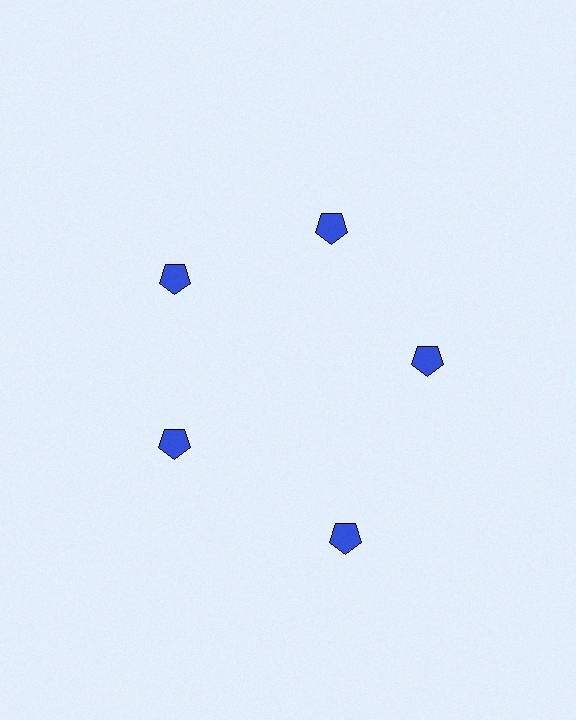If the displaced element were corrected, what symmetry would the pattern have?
It would have 5-fold rotational symmetry — the pattern would map onto itself every 72 degrees.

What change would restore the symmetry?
The symmetry would be restored by moving it inward, back onto the ring so that all 5 pentagons sit at equal angles and equal distance from the center.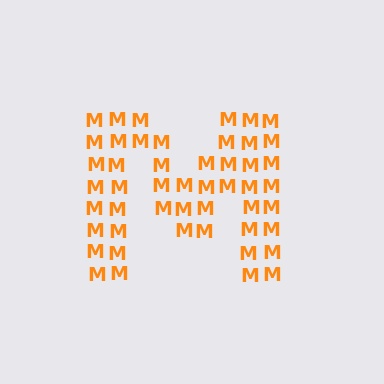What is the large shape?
The large shape is the letter M.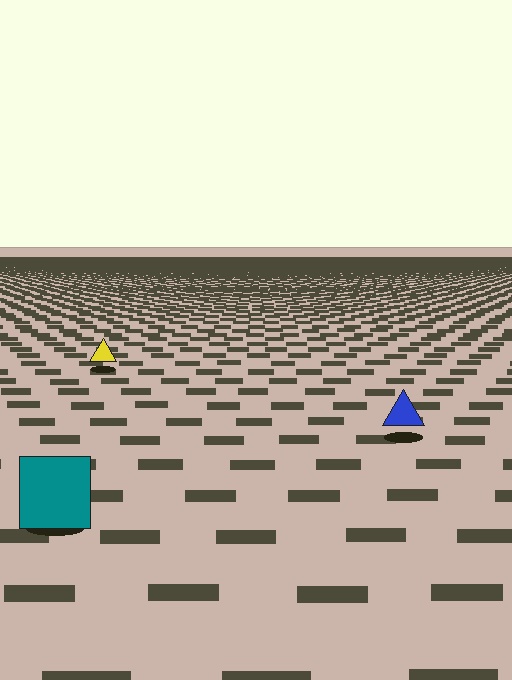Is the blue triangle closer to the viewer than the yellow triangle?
Yes. The blue triangle is closer — you can tell from the texture gradient: the ground texture is coarser near it.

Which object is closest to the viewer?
The teal square is closest. The texture marks near it are larger and more spread out.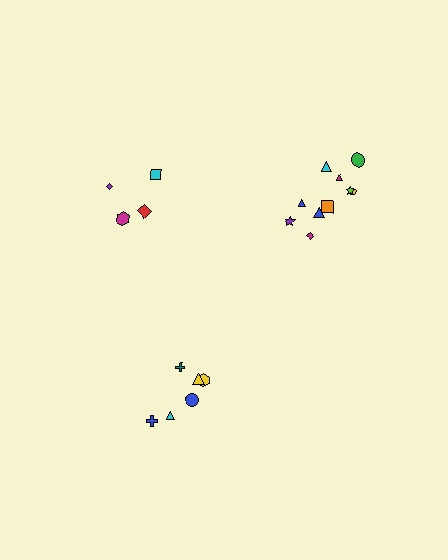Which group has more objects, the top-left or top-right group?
The top-right group.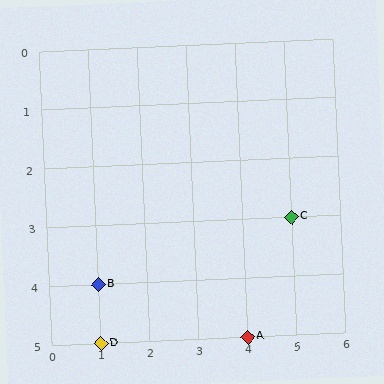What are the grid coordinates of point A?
Point A is at grid coordinates (4, 5).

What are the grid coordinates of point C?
Point C is at grid coordinates (5, 3).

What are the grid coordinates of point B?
Point B is at grid coordinates (1, 4).